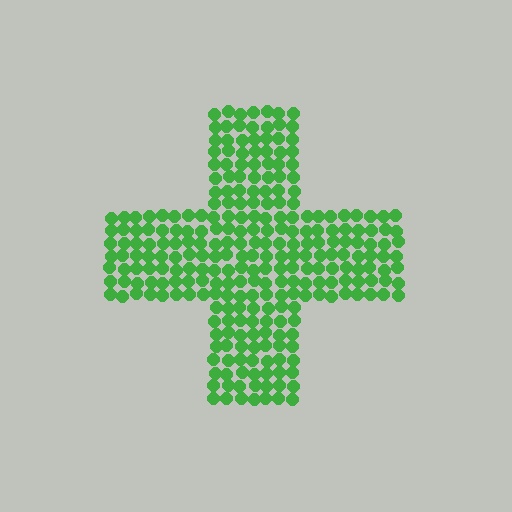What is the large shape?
The large shape is a cross.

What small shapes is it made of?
It is made of small circles.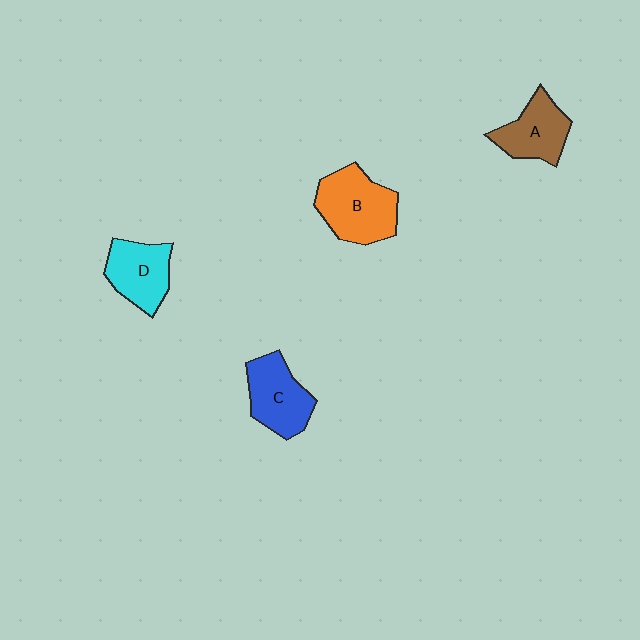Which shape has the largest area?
Shape B (orange).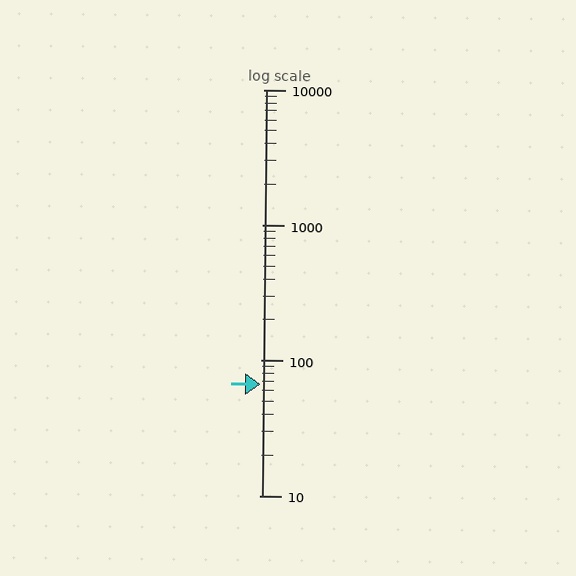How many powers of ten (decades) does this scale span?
The scale spans 3 decades, from 10 to 10000.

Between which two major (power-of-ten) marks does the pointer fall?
The pointer is between 10 and 100.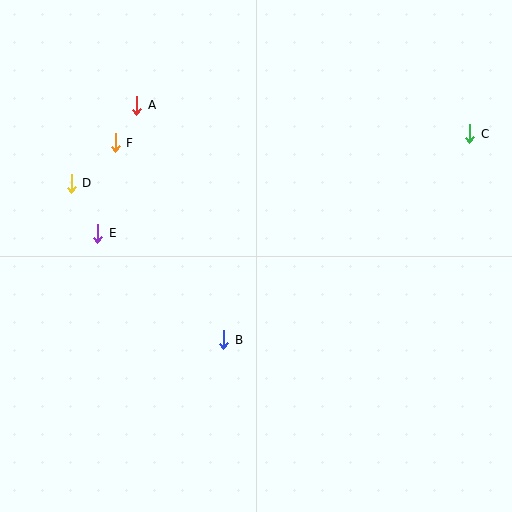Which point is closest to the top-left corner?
Point A is closest to the top-left corner.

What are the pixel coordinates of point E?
Point E is at (98, 233).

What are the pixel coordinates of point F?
Point F is at (115, 143).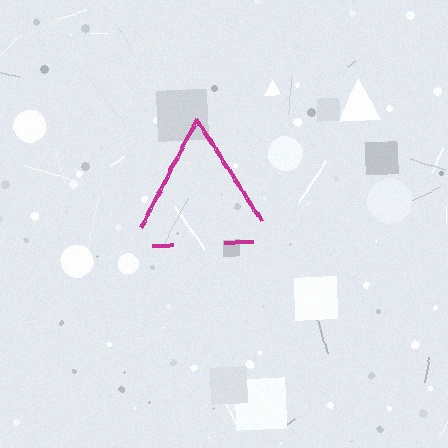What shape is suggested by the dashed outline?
The dashed outline suggests a triangle.